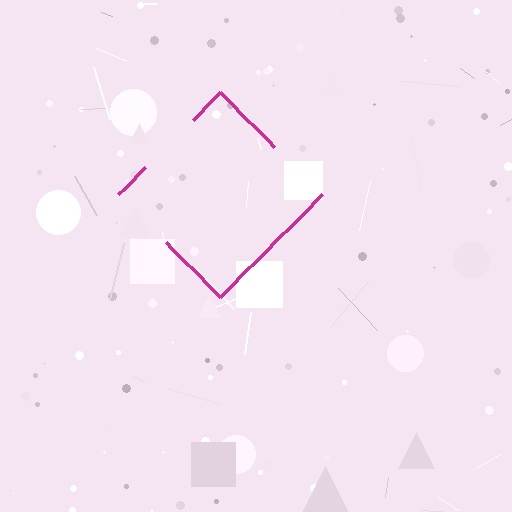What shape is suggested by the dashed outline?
The dashed outline suggests a diamond.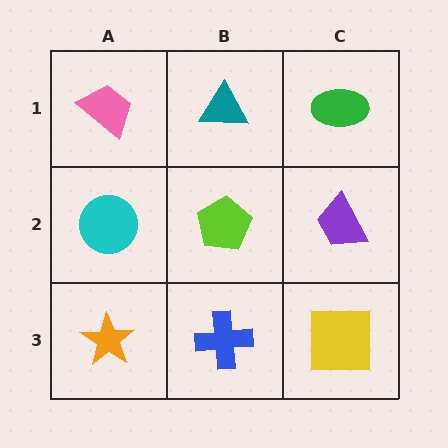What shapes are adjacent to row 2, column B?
A teal triangle (row 1, column B), a blue cross (row 3, column B), a cyan circle (row 2, column A), a purple trapezoid (row 2, column C).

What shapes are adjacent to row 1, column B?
A lime pentagon (row 2, column B), a pink trapezoid (row 1, column A), a green ellipse (row 1, column C).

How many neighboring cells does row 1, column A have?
2.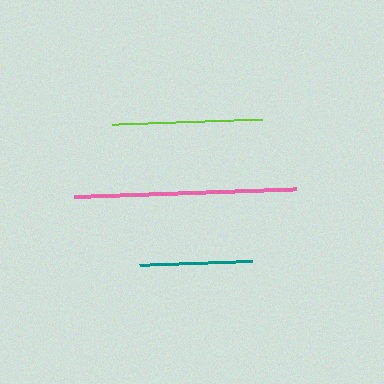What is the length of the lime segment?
The lime segment is approximately 149 pixels long.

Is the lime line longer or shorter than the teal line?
The lime line is longer than the teal line.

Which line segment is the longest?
The pink line is the longest at approximately 222 pixels.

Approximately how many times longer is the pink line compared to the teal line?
The pink line is approximately 2.0 times the length of the teal line.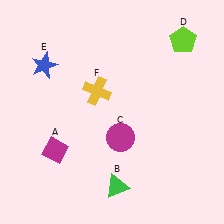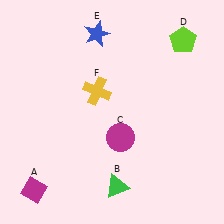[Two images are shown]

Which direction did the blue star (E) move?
The blue star (E) moved right.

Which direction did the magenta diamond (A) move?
The magenta diamond (A) moved down.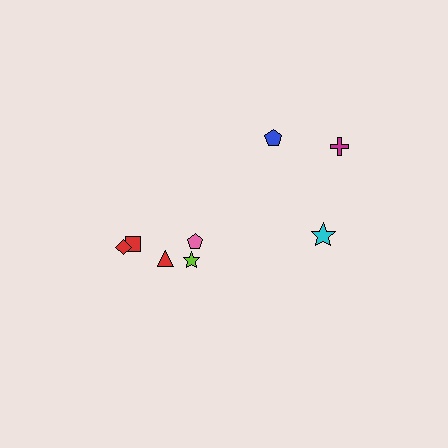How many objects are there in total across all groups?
There are 8 objects.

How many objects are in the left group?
There are 5 objects.